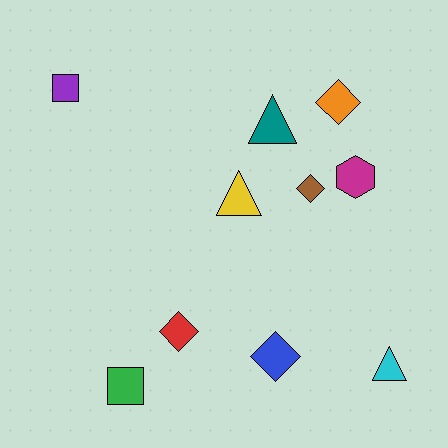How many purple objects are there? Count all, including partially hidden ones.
There is 1 purple object.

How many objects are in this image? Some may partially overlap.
There are 10 objects.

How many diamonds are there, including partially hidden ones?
There are 4 diamonds.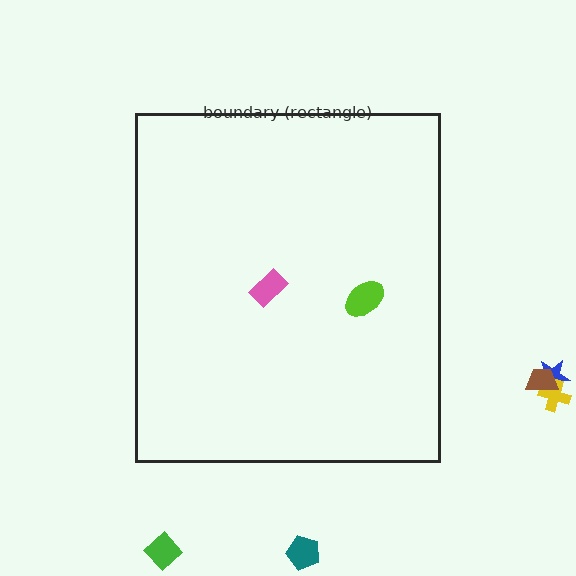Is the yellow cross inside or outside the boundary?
Outside.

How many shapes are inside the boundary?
2 inside, 5 outside.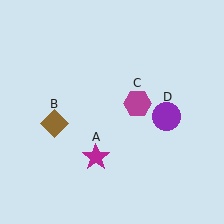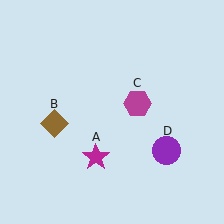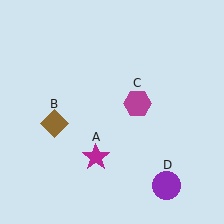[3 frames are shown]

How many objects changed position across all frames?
1 object changed position: purple circle (object D).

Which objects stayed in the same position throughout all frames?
Magenta star (object A) and brown diamond (object B) and magenta hexagon (object C) remained stationary.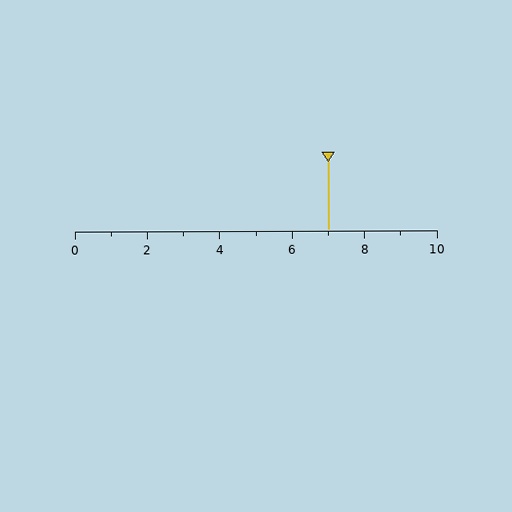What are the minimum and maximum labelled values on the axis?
The axis runs from 0 to 10.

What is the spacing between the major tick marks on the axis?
The major ticks are spaced 2 apart.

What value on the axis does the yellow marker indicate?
The marker indicates approximately 7.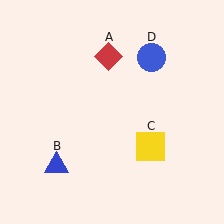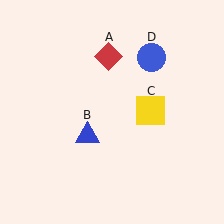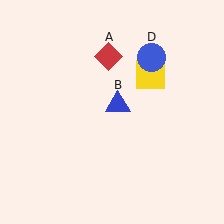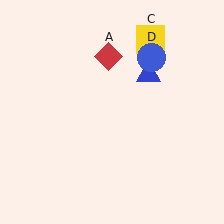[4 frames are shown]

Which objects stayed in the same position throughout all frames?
Red diamond (object A) and blue circle (object D) remained stationary.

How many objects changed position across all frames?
2 objects changed position: blue triangle (object B), yellow square (object C).